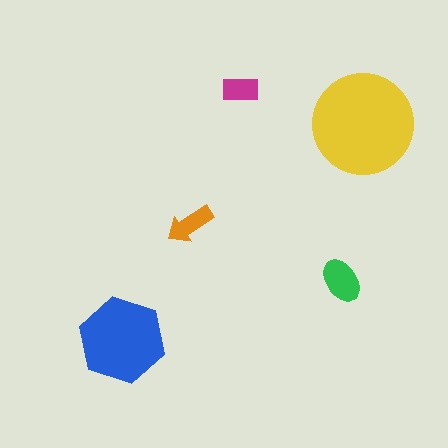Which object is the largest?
The yellow circle.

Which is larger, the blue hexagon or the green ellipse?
The blue hexagon.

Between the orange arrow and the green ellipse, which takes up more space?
The green ellipse.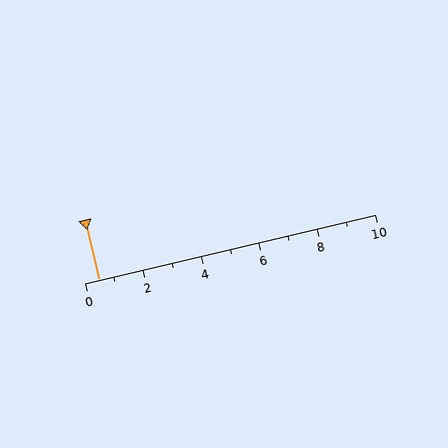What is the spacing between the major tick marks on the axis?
The major ticks are spaced 2 apart.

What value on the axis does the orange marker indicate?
The marker indicates approximately 0.5.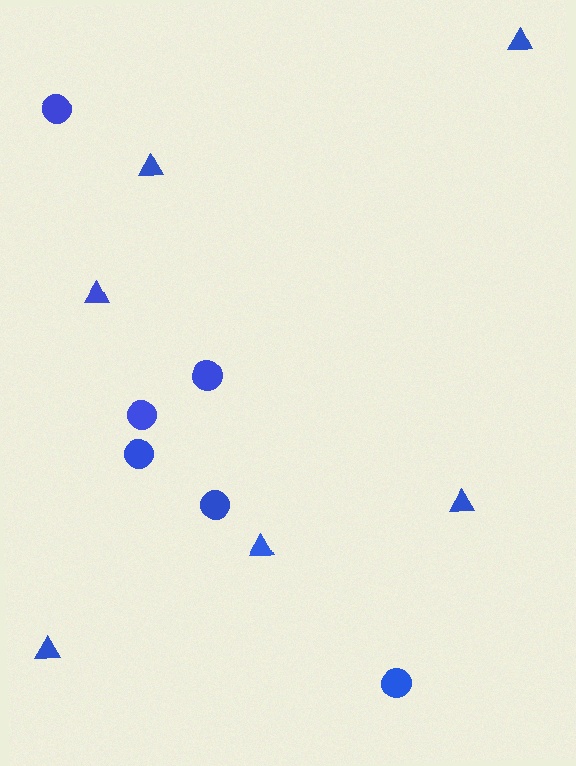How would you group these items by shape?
There are 2 groups: one group of triangles (6) and one group of circles (6).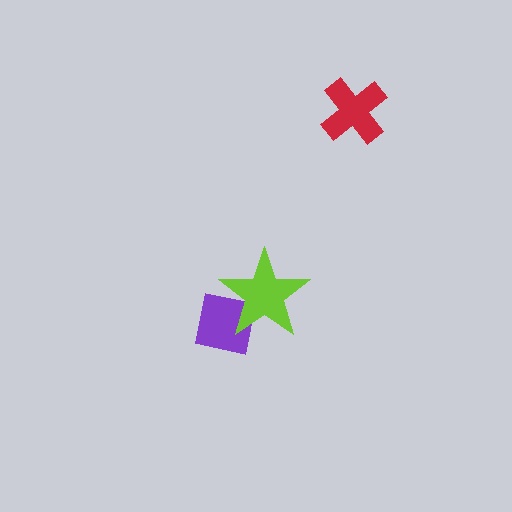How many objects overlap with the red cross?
0 objects overlap with the red cross.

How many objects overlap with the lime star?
1 object overlaps with the lime star.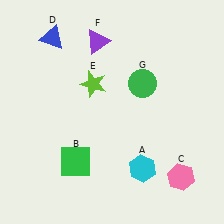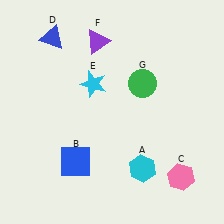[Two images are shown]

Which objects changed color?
B changed from green to blue. E changed from lime to cyan.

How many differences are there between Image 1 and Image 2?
There are 2 differences between the two images.